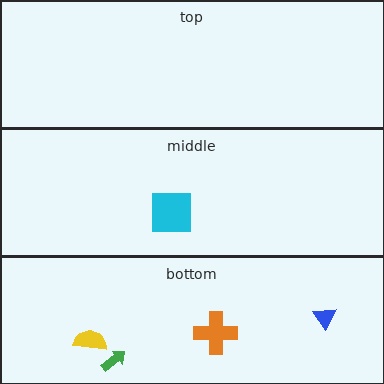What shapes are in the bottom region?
The blue triangle, the yellow semicircle, the green arrow, the orange cross.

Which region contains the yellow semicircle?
The bottom region.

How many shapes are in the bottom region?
4.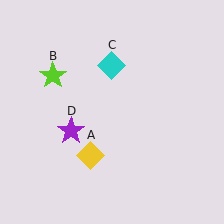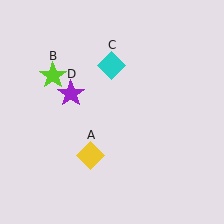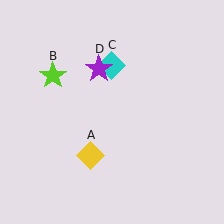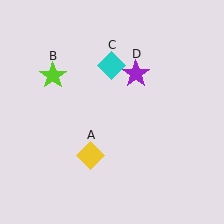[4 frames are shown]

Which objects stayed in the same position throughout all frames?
Yellow diamond (object A) and lime star (object B) and cyan diamond (object C) remained stationary.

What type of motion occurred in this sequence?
The purple star (object D) rotated clockwise around the center of the scene.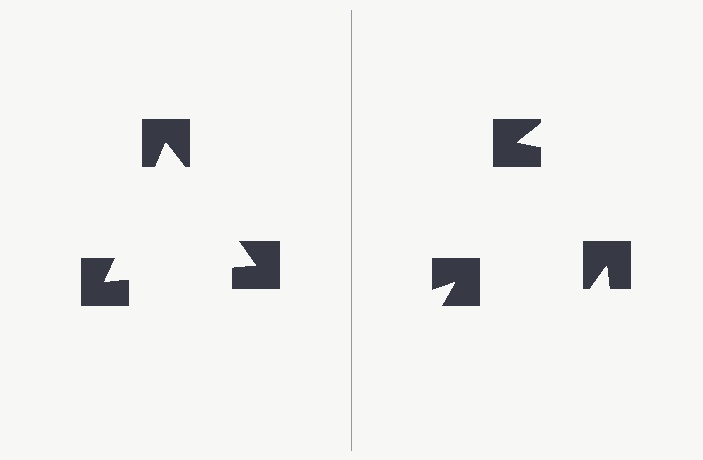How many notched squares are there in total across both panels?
6 — 3 on each side.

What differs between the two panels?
The notched squares are positioned identically on both sides; only the wedge orientations differ. On the left they align to a triangle; on the right they are misaligned.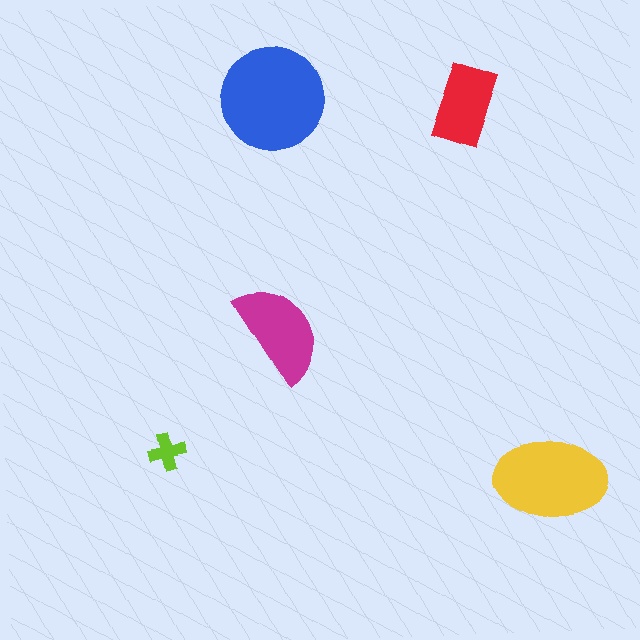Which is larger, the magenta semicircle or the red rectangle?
The magenta semicircle.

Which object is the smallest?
The lime cross.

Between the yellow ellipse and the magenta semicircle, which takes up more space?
The yellow ellipse.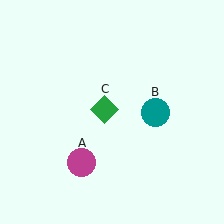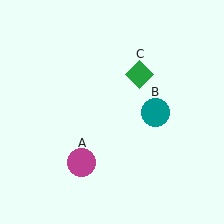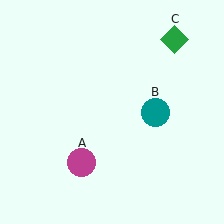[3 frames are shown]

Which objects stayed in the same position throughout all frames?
Magenta circle (object A) and teal circle (object B) remained stationary.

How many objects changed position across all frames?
1 object changed position: green diamond (object C).